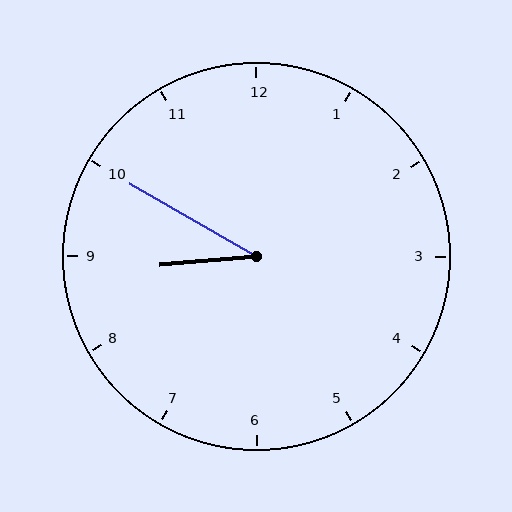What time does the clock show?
8:50.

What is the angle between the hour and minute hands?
Approximately 35 degrees.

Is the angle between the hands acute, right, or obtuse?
It is acute.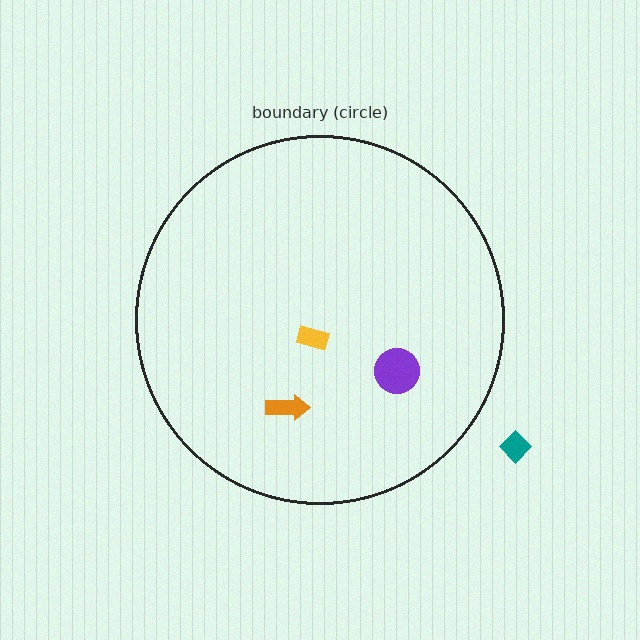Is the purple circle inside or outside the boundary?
Inside.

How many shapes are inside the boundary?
3 inside, 1 outside.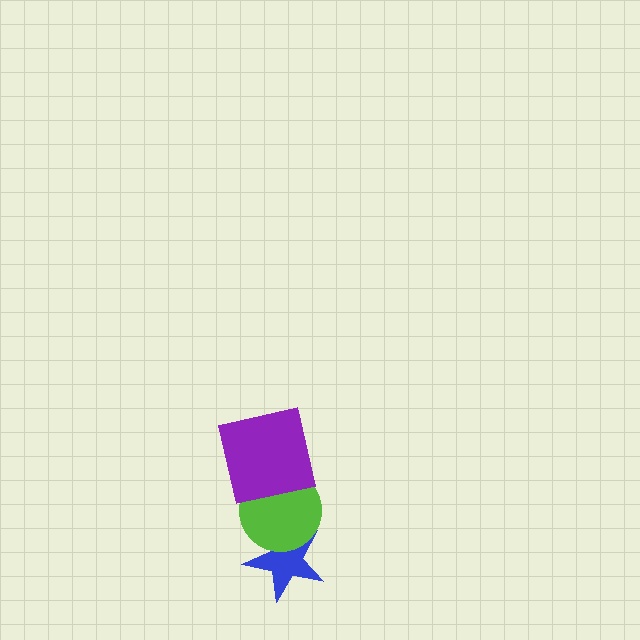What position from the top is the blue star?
The blue star is 3rd from the top.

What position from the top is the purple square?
The purple square is 1st from the top.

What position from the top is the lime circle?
The lime circle is 2nd from the top.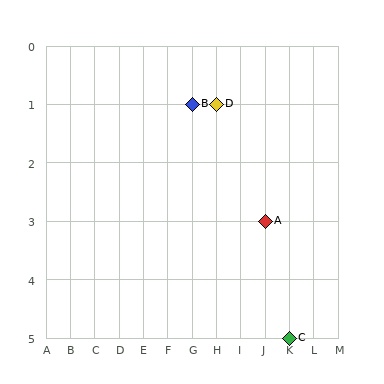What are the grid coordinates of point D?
Point D is at grid coordinates (H, 1).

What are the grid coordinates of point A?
Point A is at grid coordinates (J, 3).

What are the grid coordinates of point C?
Point C is at grid coordinates (K, 5).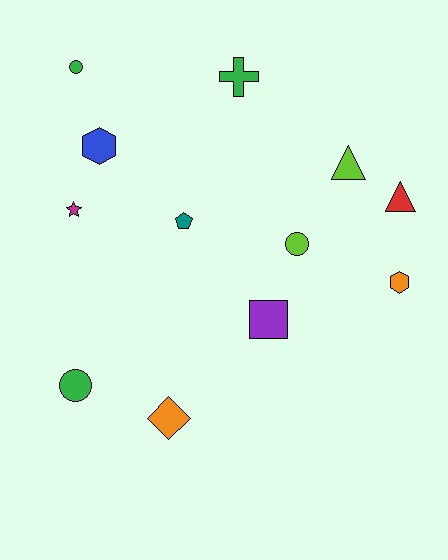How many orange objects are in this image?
There are 2 orange objects.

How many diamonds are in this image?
There is 1 diamond.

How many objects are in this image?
There are 12 objects.